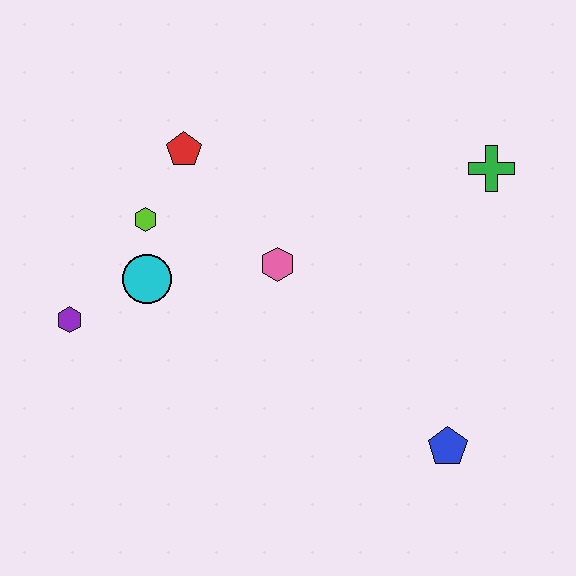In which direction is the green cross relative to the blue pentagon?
The green cross is above the blue pentagon.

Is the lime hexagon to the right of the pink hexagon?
No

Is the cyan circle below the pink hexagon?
Yes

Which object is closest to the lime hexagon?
The cyan circle is closest to the lime hexagon.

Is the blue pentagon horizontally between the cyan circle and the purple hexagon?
No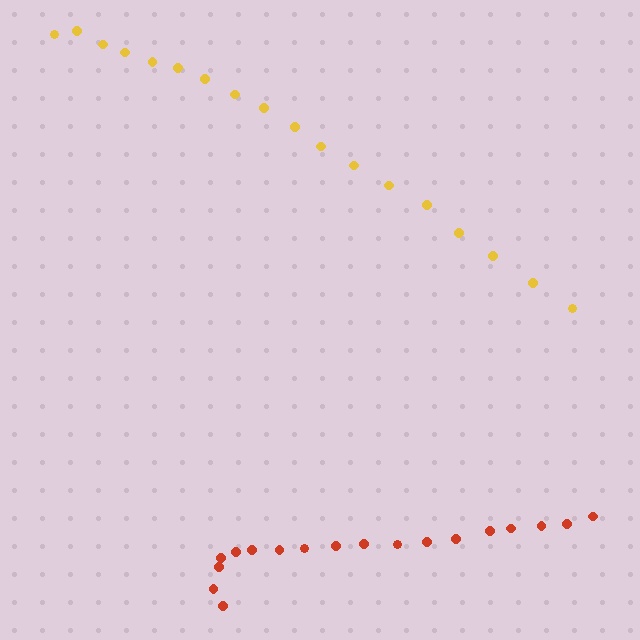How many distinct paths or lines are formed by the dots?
There are 2 distinct paths.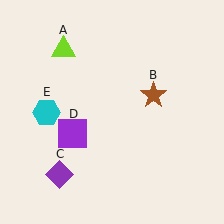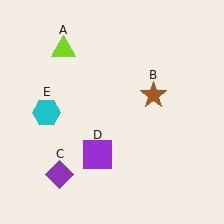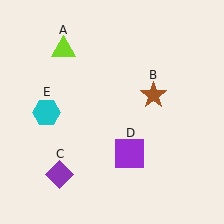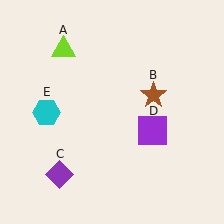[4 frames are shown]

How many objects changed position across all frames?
1 object changed position: purple square (object D).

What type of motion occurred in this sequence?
The purple square (object D) rotated counterclockwise around the center of the scene.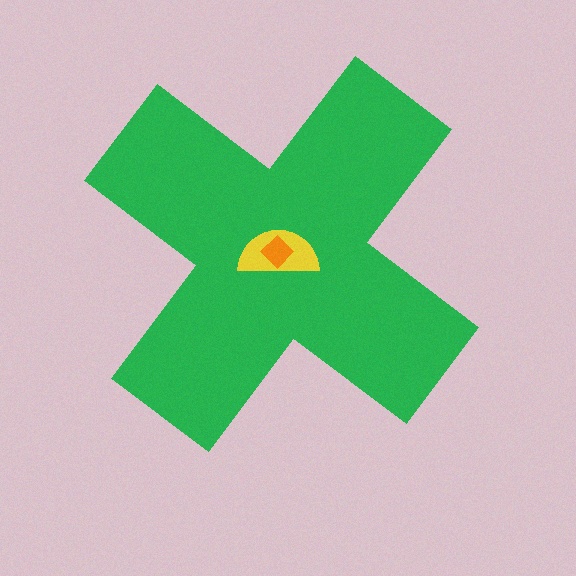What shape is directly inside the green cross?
The yellow semicircle.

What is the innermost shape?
The orange diamond.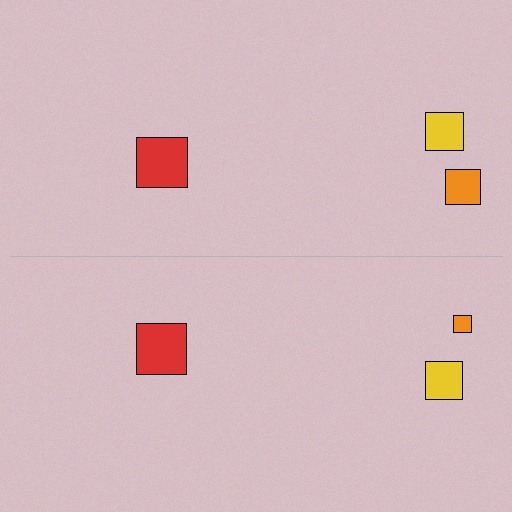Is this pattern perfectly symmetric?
No, the pattern is not perfectly symmetric. The orange square on the bottom side has a different size than its mirror counterpart.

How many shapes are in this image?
There are 6 shapes in this image.